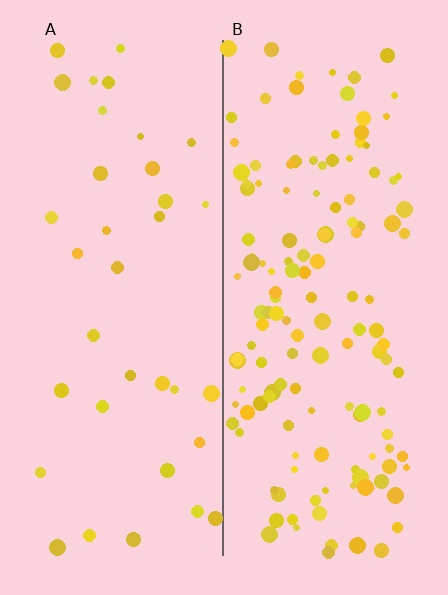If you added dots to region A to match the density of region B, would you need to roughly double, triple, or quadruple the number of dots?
Approximately quadruple.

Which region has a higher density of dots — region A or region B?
B (the right).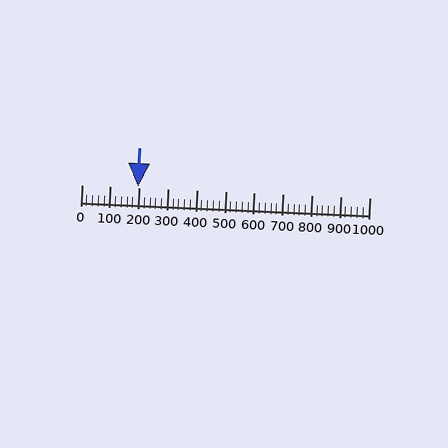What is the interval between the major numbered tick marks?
The major tick marks are spaced 100 units apart.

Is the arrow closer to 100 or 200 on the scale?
The arrow is closer to 200.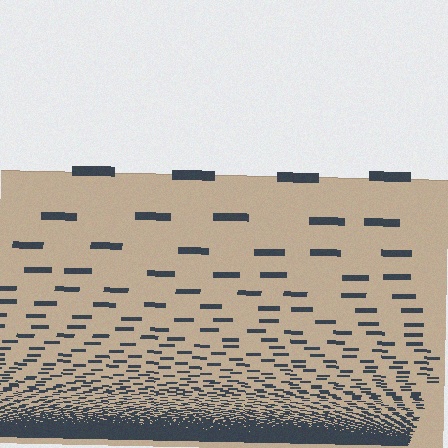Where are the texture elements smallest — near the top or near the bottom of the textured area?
Near the bottom.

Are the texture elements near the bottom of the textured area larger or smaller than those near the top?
Smaller. The gradient is inverted — elements near the bottom are smaller and denser.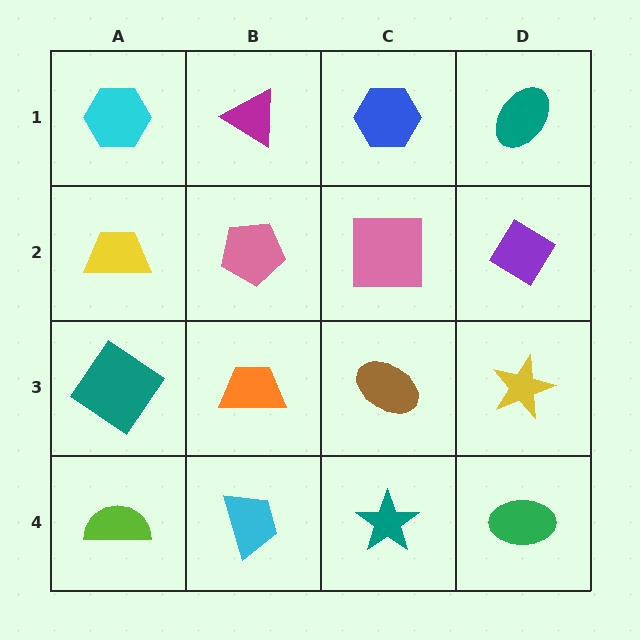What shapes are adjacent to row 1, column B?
A pink pentagon (row 2, column B), a cyan hexagon (row 1, column A), a blue hexagon (row 1, column C).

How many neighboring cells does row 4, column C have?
3.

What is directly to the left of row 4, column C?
A cyan trapezoid.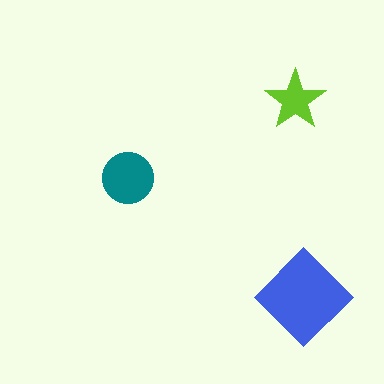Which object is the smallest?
The lime star.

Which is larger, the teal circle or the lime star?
The teal circle.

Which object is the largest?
The blue diamond.